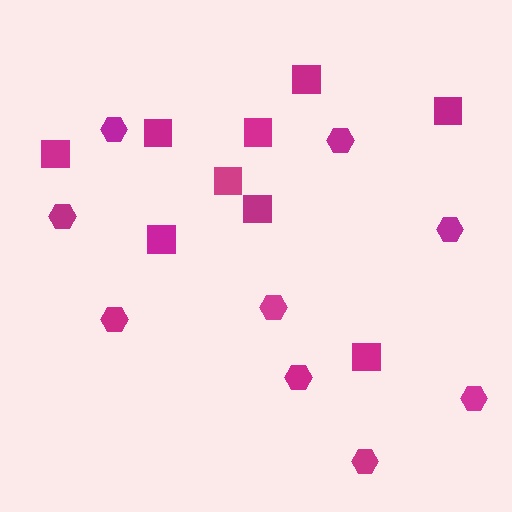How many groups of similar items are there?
There are 2 groups: one group of squares (9) and one group of hexagons (9).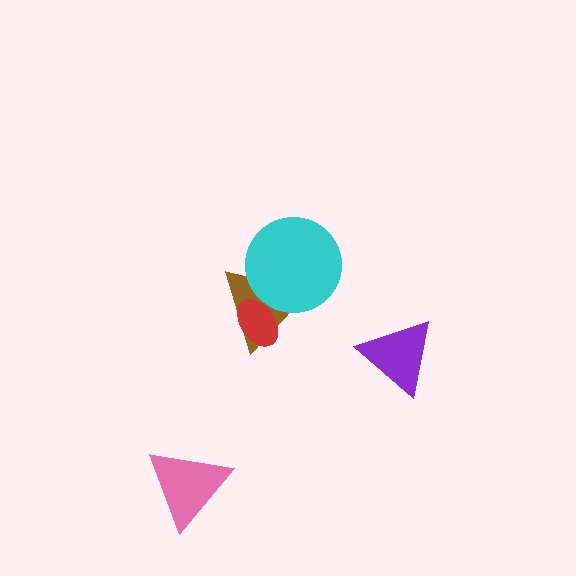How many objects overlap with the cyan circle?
1 object overlaps with the cyan circle.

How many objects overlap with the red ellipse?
1 object overlaps with the red ellipse.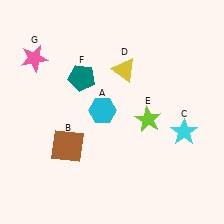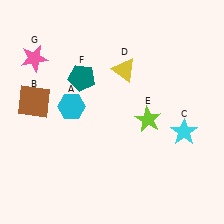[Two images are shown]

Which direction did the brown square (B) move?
The brown square (B) moved up.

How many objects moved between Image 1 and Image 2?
2 objects moved between the two images.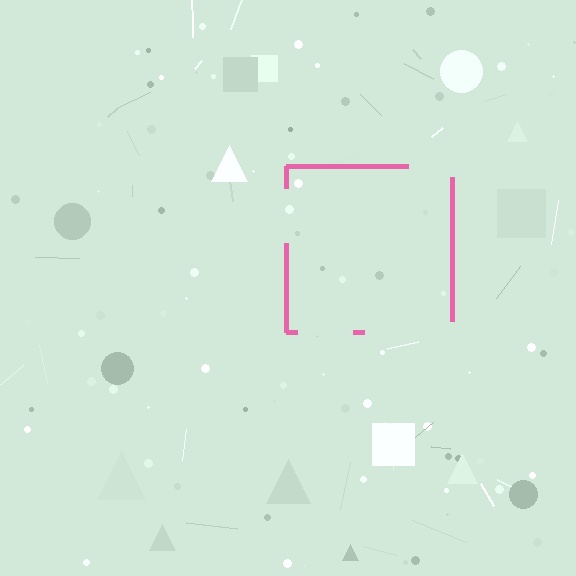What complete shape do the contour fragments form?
The contour fragments form a square.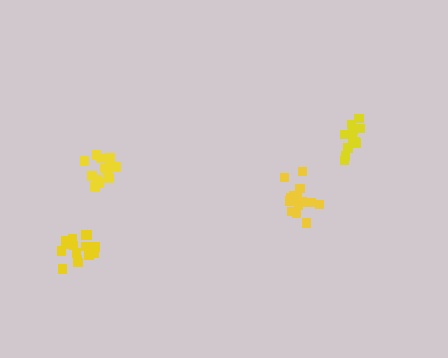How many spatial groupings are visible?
There are 4 spatial groupings.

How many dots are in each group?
Group 1: 15 dots, Group 2: 12 dots, Group 3: 14 dots, Group 4: 15 dots (56 total).